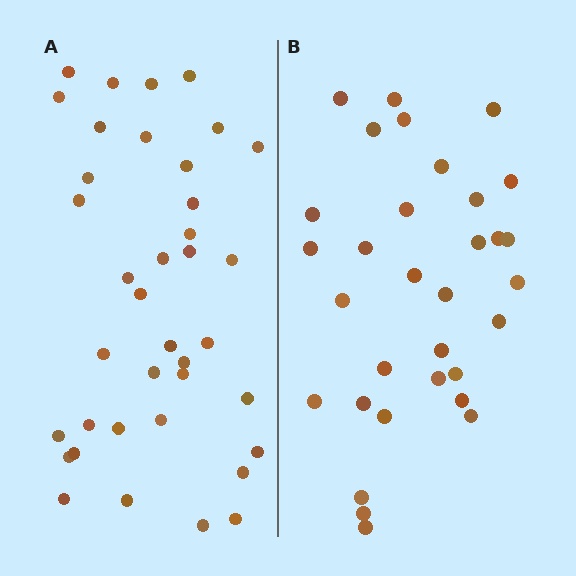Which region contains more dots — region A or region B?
Region A (the left region) has more dots.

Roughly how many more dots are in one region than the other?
Region A has about 6 more dots than region B.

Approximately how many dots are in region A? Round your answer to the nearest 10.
About 40 dots. (The exact count is 38, which rounds to 40.)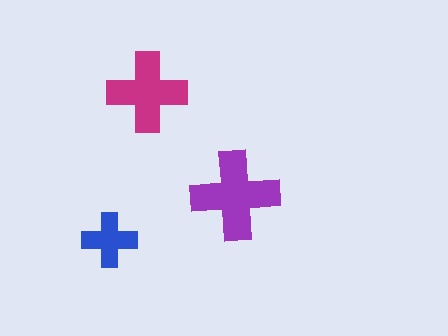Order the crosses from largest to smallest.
the purple one, the magenta one, the blue one.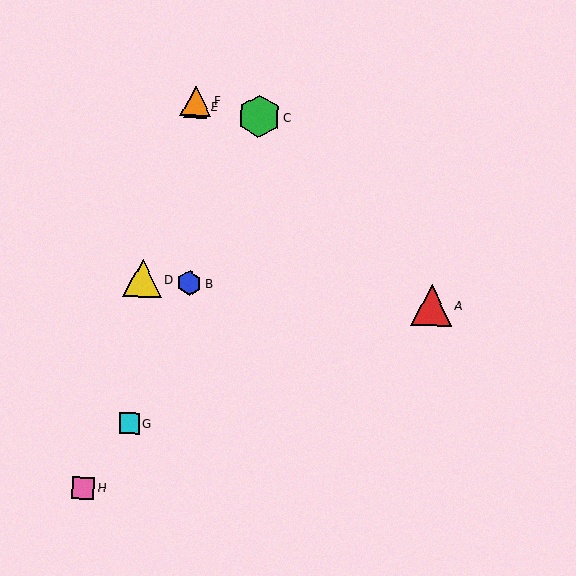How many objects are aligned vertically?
3 objects (B, E, F) are aligned vertically.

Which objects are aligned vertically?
Objects B, E, F are aligned vertically.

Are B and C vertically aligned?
No, B is at x≈189 and C is at x≈259.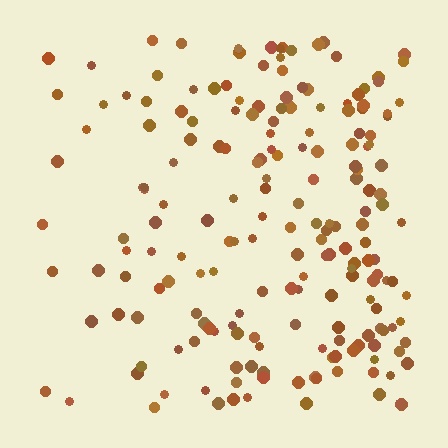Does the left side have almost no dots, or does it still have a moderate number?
Still a moderate number, just noticeably fewer than the right.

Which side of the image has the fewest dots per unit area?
The left.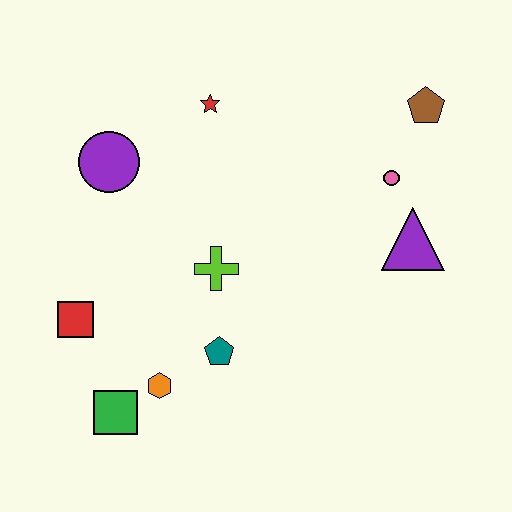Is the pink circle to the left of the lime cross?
No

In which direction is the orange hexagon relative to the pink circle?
The orange hexagon is to the left of the pink circle.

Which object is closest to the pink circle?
The purple triangle is closest to the pink circle.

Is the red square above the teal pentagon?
Yes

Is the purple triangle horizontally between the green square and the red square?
No